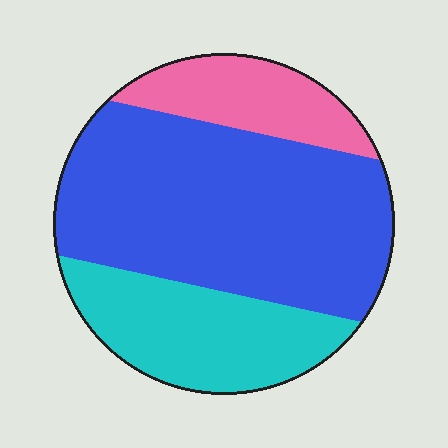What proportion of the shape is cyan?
Cyan takes up about one quarter (1/4) of the shape.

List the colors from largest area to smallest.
From largest to smallest: blue, cyan, pink.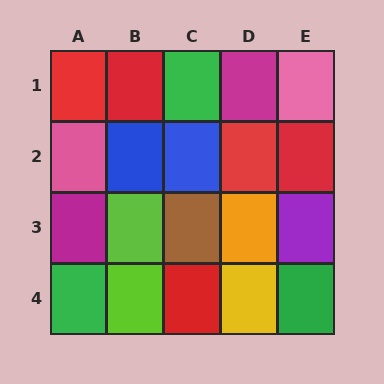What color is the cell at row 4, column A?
Green.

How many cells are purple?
1 cell is purple.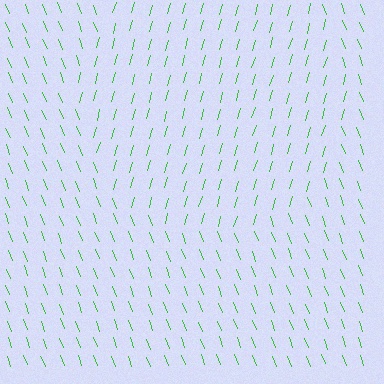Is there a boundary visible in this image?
Yes, there is a texture boundary formed by a change in line orientation.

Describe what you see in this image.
The image is filled with small green line segments. A circle region in the image has lines oriented differently from the surrounding lines, creating a visible texture boundary.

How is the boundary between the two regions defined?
The boundary is defined purely by a change in line orientation (approximately 37 degrees difference). All lines are the same color and thickness.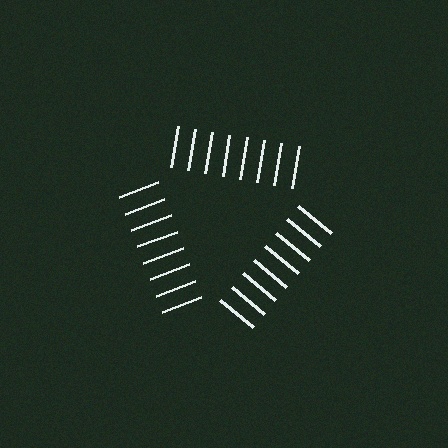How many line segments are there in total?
24 — 8 along each of the 3 edges.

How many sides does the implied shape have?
3 sides — the line-ends trace a triangle.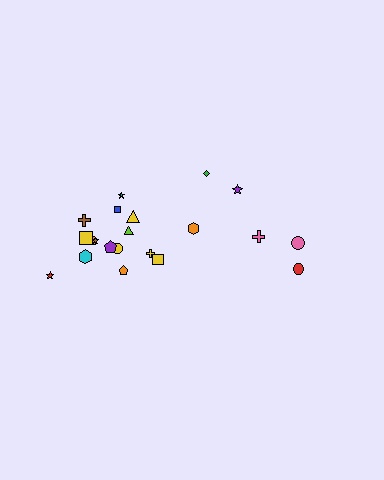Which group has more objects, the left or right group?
The left group.